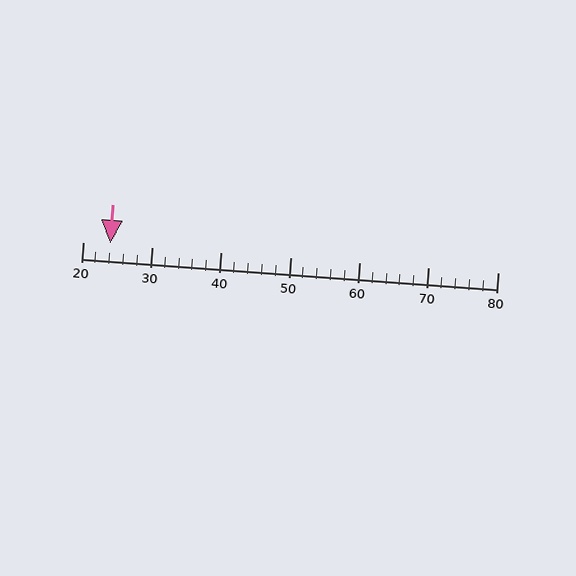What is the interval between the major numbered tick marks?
The major tick marks are spaced 10 units apart.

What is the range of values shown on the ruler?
The ruler shows values from 20 to 80.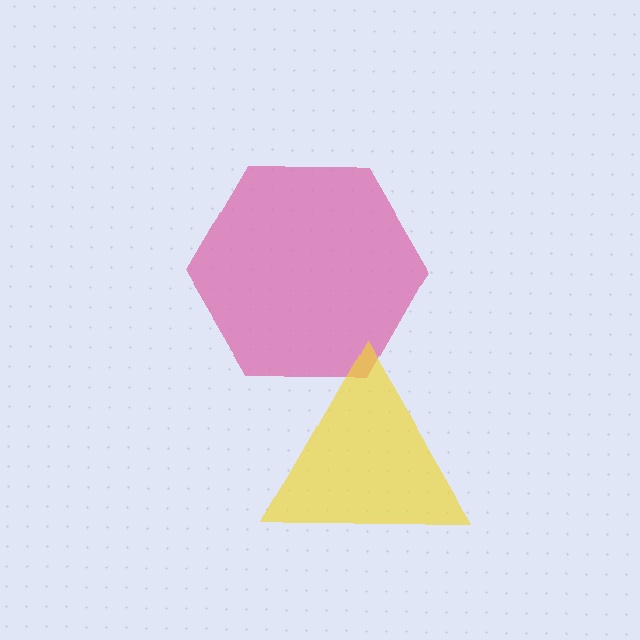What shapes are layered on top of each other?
The layered shapes are: a pink hexagon, a yellow triangle.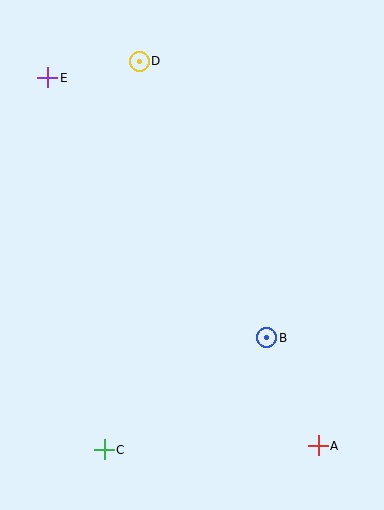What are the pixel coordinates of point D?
Point D is at (139, 61).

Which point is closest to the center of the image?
Point B at (267, 338) is closest to the center.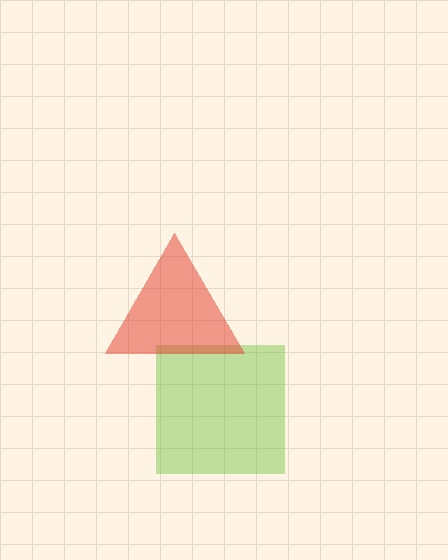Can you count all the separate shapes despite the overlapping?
Yes, there are 2 separate shapes.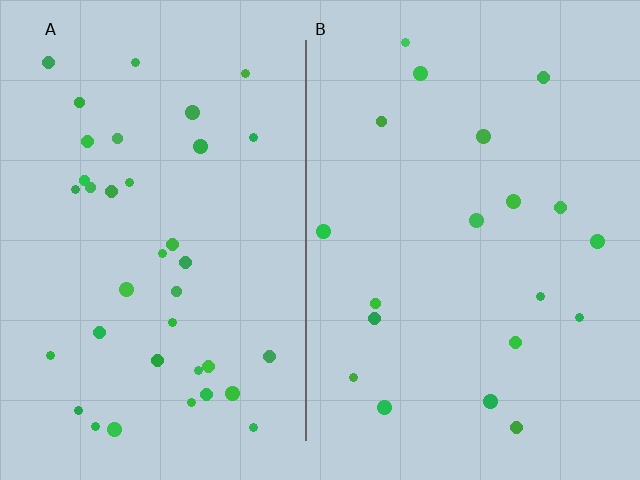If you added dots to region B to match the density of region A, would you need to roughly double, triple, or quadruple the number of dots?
Approximately double.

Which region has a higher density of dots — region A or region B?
A (the left).